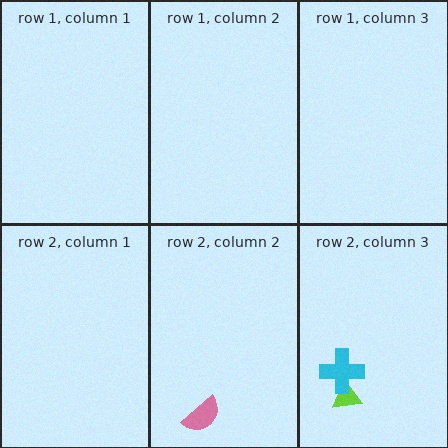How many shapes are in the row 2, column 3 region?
2.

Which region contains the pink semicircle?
The row 2, column 2 region.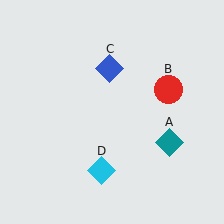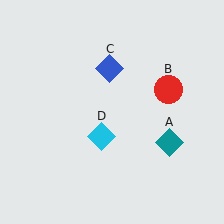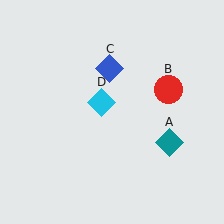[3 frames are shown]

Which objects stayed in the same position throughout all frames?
Teal diamond (object A) and red circle (object B) and blue diamond (object C) remained stationary.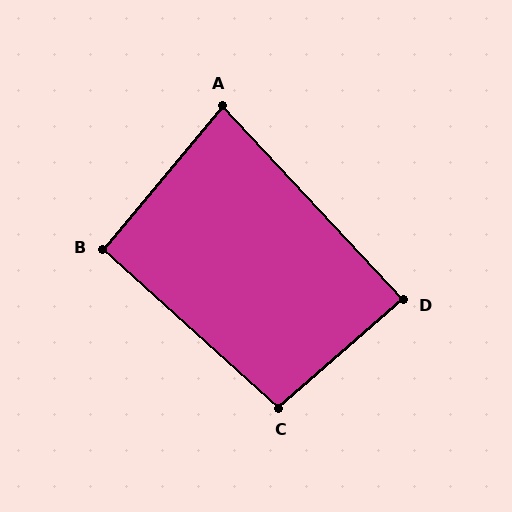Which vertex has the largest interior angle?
C, at approximately 97 degrees.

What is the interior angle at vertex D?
Approximately 88 degrees (approximately right).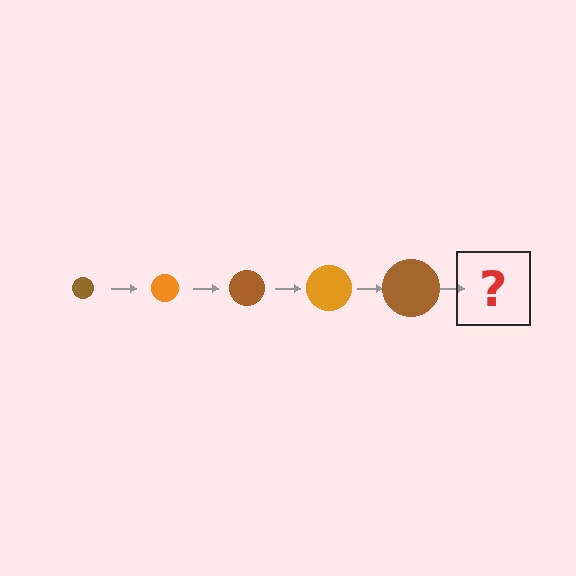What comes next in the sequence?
The next element should be an orange circle, larger than the previous one.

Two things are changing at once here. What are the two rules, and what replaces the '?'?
The two rules are that the circle grows larger each step and the color cycles through brown and orange. The '?' should be an orange circle, larger than the previous one.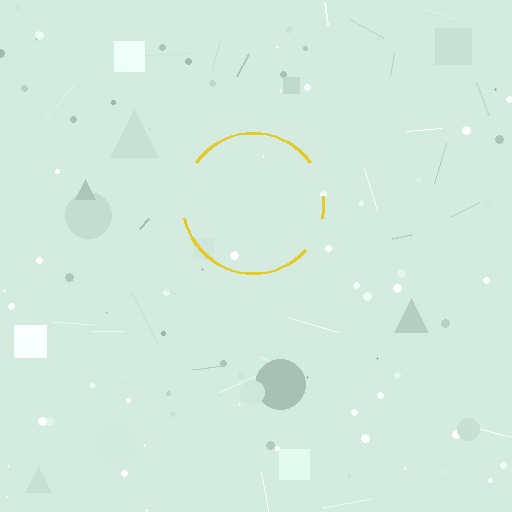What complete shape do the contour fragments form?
The contour fragments form a circle.